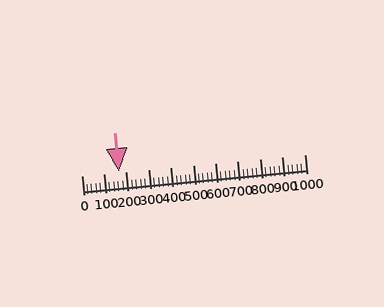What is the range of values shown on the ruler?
The ruler shows values from 0 to 1000.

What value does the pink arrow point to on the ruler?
The pink arrow points to approximately 168.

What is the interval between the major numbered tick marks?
The major tick marks are spaced 100 units apart.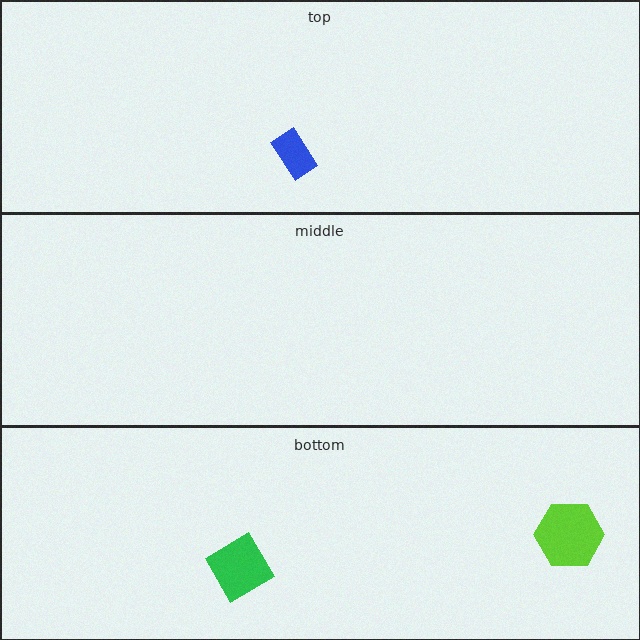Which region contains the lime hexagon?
The bottom region.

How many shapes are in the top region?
1.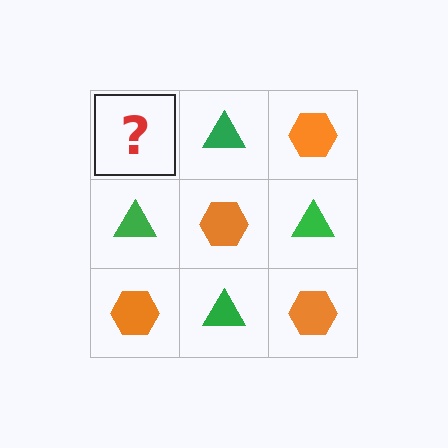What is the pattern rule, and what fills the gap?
The rule is that it alternates orange hexagon and green triangle in a checkerboard pattern. The gap should be filled with an orange hexagon.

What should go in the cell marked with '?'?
The missing cell should contain an orange hexagon.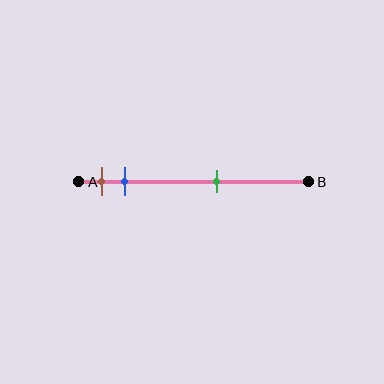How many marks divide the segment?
There are 3 marks dividing the segment.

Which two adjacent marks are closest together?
The brown and blue marks are the closest adjacent pair.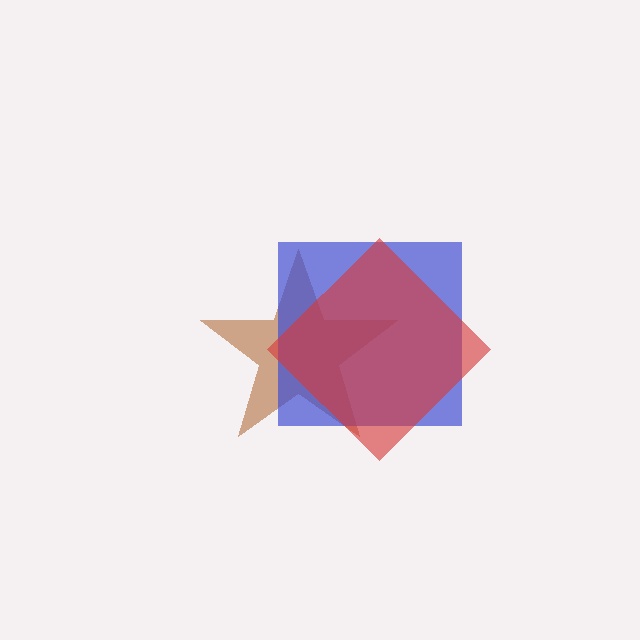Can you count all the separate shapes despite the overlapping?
Yes, there are 3 separate shapes.